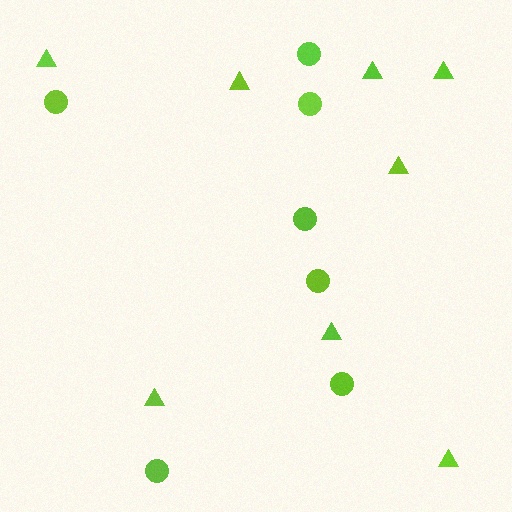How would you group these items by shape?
There are 2 groups: one group of circles (7) and one group of triangles (8).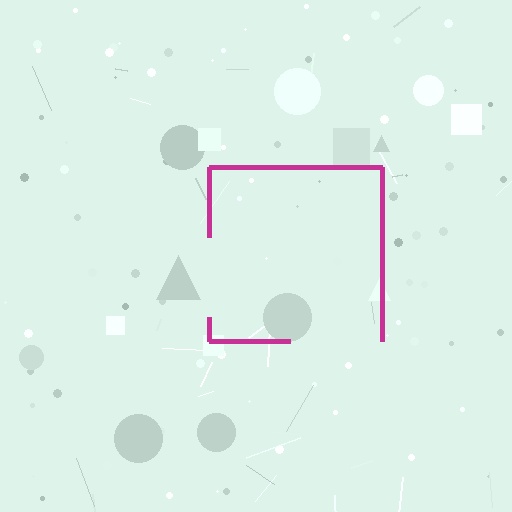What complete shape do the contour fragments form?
The contour fragments form a square.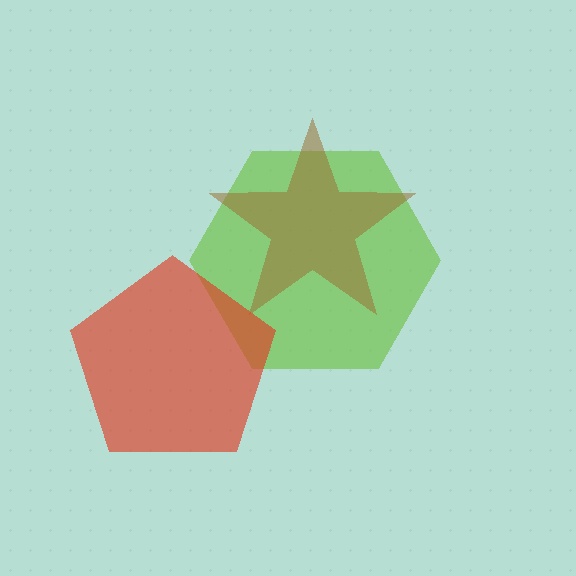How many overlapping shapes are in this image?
There are 3 overlapping shapes in the image.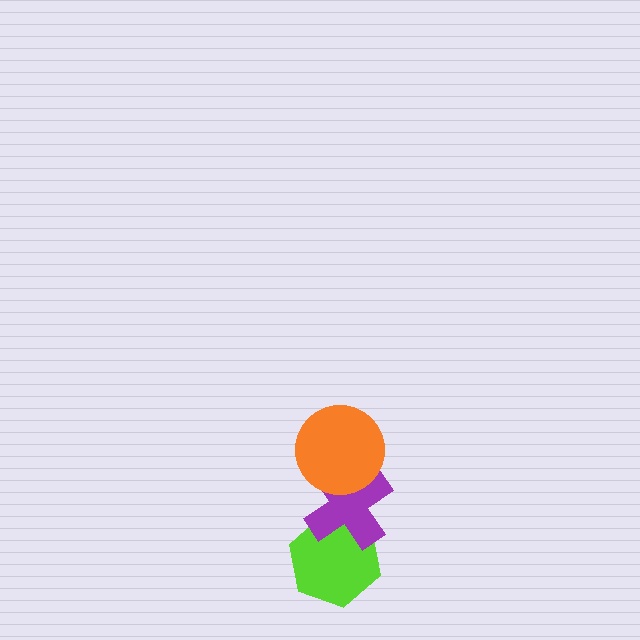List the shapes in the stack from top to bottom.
From top to bottom: the orange circle, the purple cross, the lime hexagon.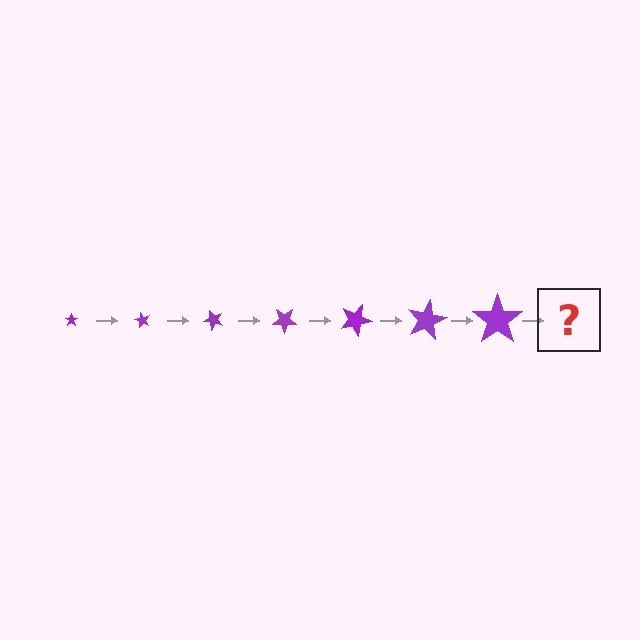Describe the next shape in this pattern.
It should be a star, larger than the previous one and rotated 420 degrees from the start.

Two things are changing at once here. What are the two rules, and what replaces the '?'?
The two rules are that the star grows larger each step and it rotates 60 degrees each step. The '?' should be a star, larger than the previous one and rotated 420 degrees from the start.